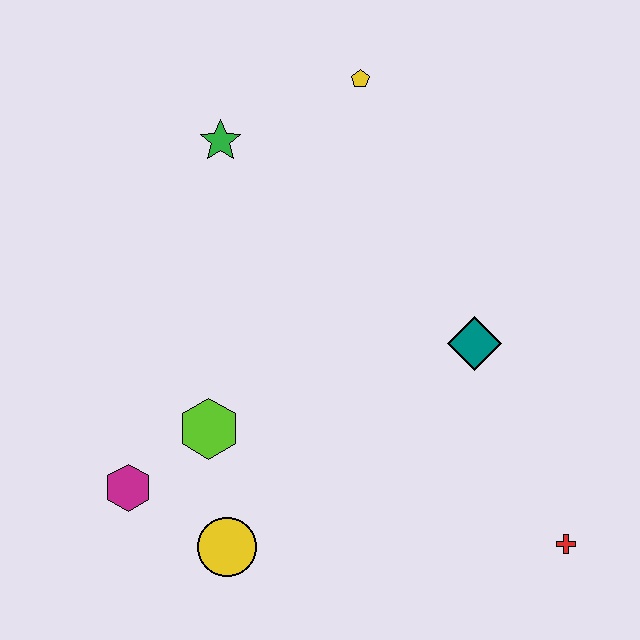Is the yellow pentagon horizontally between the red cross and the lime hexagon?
Yes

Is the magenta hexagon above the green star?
No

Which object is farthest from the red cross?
The green star is farthest from the red cross.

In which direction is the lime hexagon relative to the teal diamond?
The lime hexagon is to the left of the teal diamond.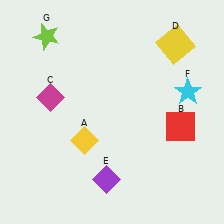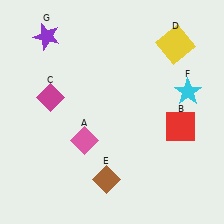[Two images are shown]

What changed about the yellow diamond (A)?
In Image 1, A is yellow. In Image 2, it changed to pink.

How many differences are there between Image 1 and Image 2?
There are 3 differences between the two images.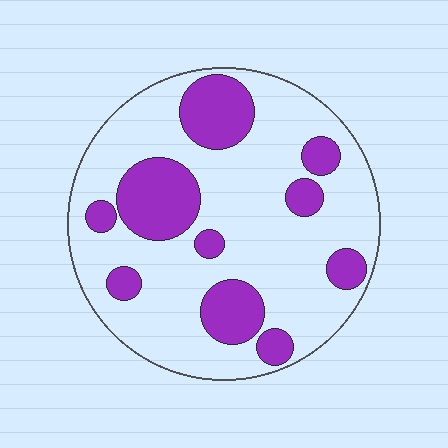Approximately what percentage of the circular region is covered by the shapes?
Approximately 25%.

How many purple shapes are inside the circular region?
10.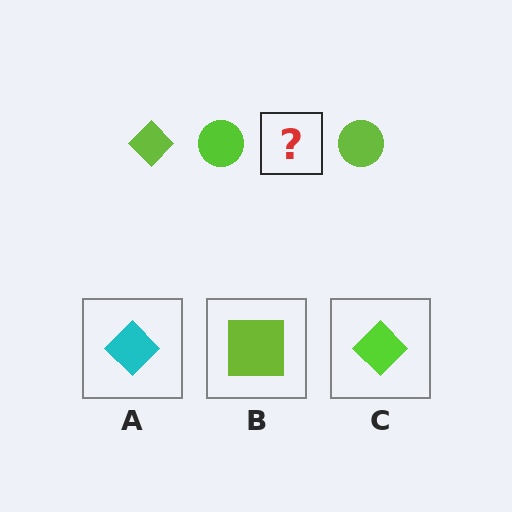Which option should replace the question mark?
Option C.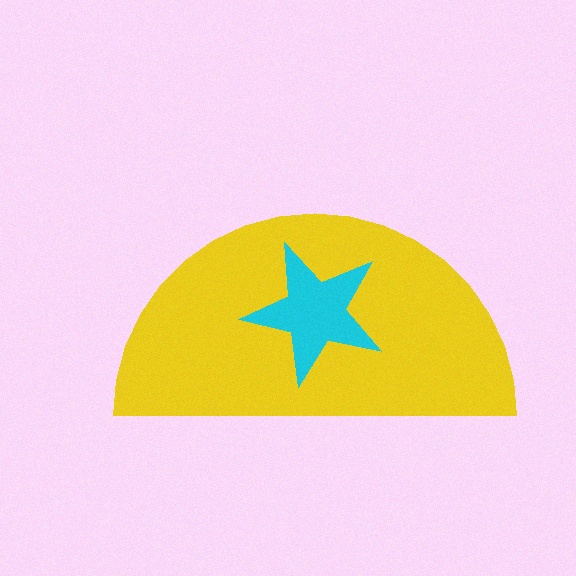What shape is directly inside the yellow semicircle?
The cyan star.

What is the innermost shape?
The cyan star.